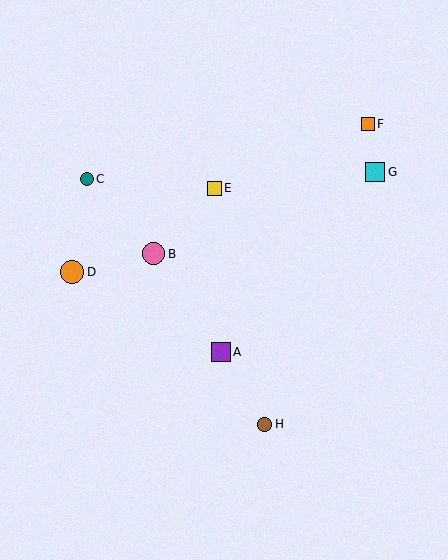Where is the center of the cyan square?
The center of the cyan square is at (375, 172).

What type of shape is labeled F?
Shape F is an orange square.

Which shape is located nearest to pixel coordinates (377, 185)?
The cyan square (labeled G) at (375, 172) is nearest to that location.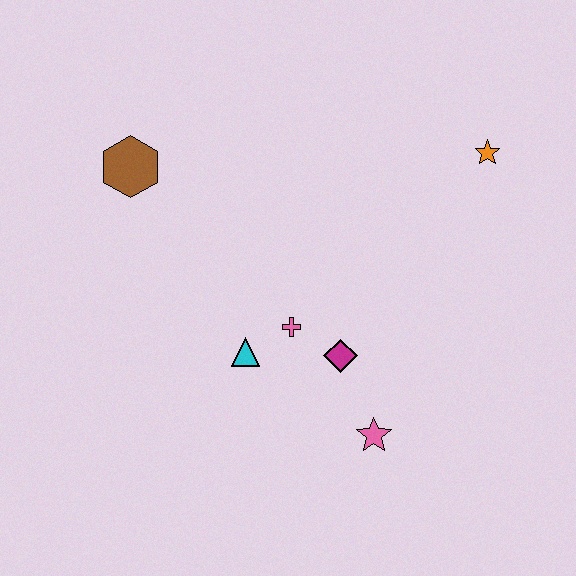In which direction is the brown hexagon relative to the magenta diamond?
The brown hexagon is to the left of the magenta diamond.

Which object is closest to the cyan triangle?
The pink cross is closest to the cyan triangle.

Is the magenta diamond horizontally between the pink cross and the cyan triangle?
No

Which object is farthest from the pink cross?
The orange star is farthest from the pink cross.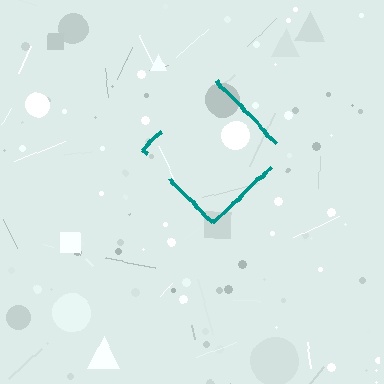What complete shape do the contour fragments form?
The contour fragments form a diamond.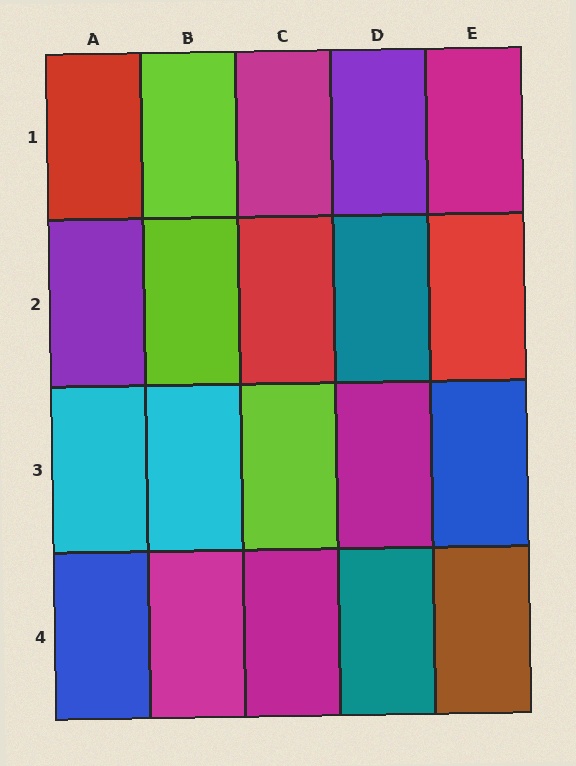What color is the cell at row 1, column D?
Purple.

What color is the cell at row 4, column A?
Blue.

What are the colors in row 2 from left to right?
Purple, lime, red, teal, red.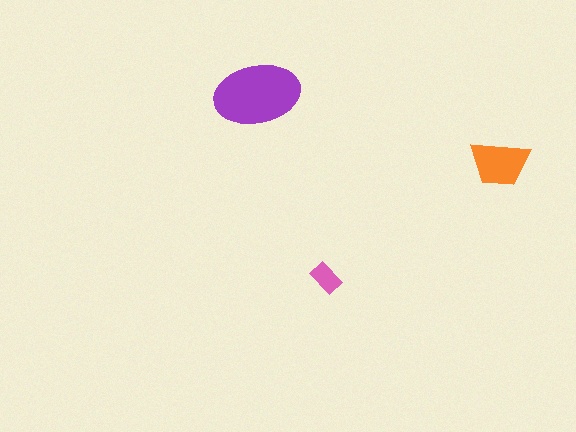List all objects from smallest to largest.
The pink rectangle, the orange trapezoid, the purple ellipse.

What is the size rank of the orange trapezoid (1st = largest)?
2nd.